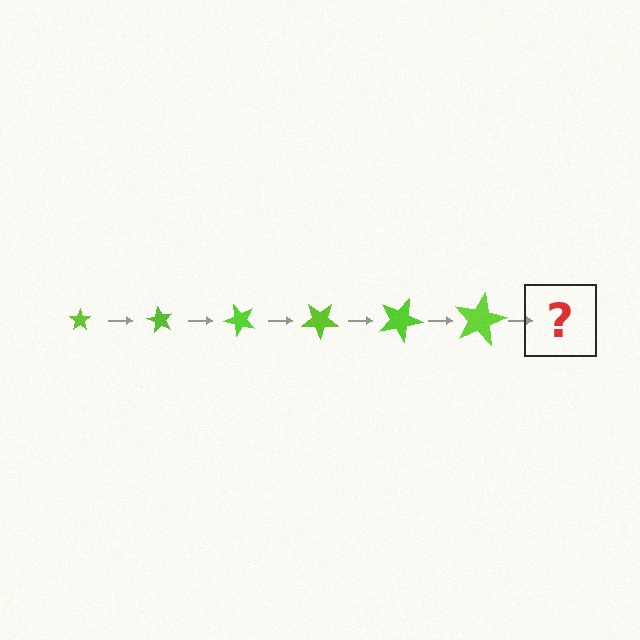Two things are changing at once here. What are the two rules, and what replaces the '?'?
The two rules are that the star grows larger each step and it rotates 60 degrees each step. The '?' should be a star, larger than the previous one and rotated 360 degrees from the start.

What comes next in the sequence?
The next element should be a star, larger than the previous one and rotated 360 degrees from the start.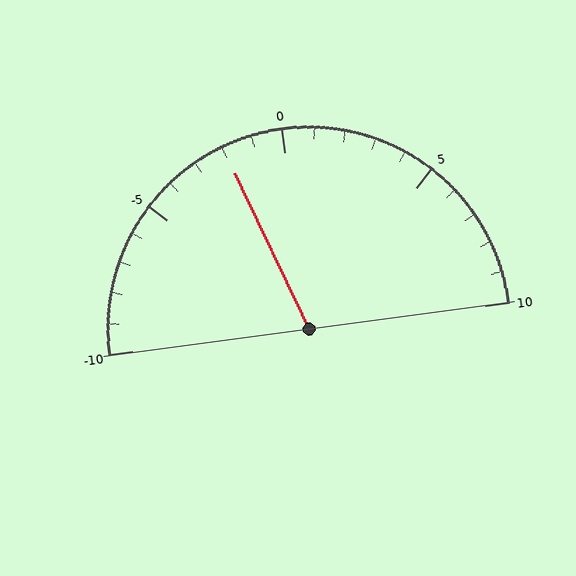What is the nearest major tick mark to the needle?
The nearest major tick mark is 0.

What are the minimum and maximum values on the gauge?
The gauge ranges from -10 to 10.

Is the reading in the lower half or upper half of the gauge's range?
The reading is in the lower half of the range (-10 to 10).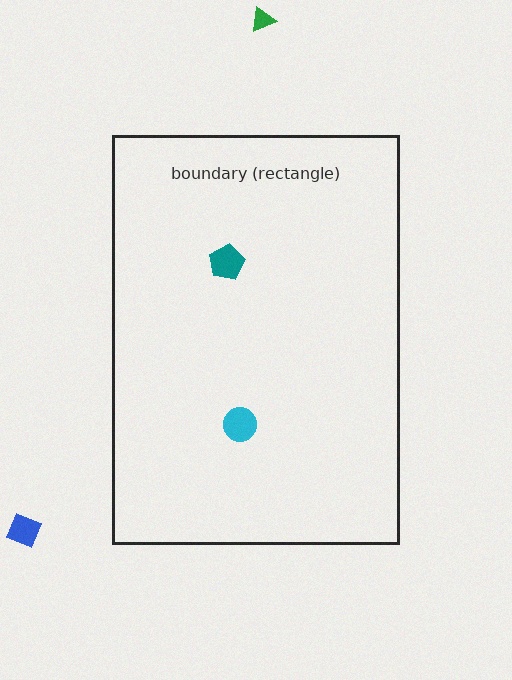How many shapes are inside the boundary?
2 inside, 2 outside.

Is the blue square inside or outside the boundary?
Outside.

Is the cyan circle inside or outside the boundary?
Inside.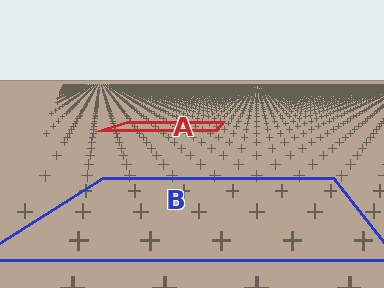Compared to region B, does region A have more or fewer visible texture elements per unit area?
Region A has more texture elements per unit area — they are packed more densely because it is farther away.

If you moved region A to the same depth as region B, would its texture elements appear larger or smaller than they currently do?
They would appear larger. At a closer depth, the same texture elements are projected at a bigger on-screen size.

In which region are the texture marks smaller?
The texture marks are smaller in region A, because it is farther away.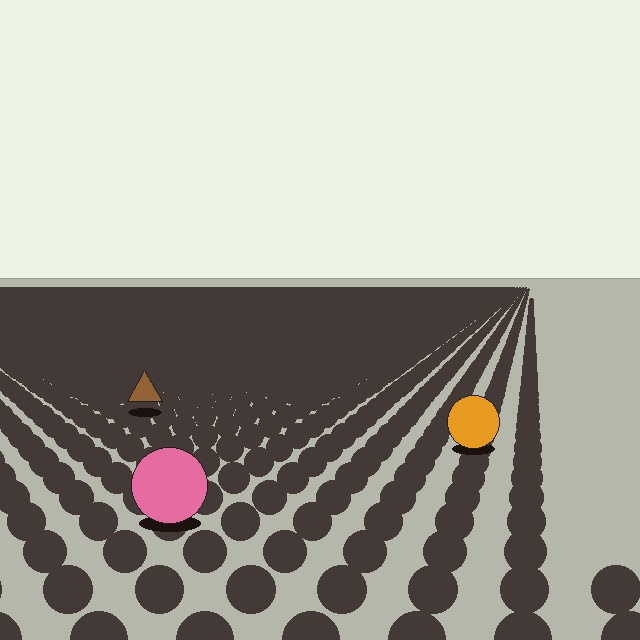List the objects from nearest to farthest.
From nearest to farthest: the pink circle, the orange circle, the brown triangle.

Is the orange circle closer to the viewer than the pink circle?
No. The pink circle is closer — you can tell from the texture gradient: the ground texture is coarser near it.